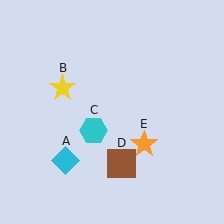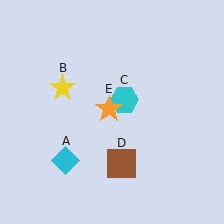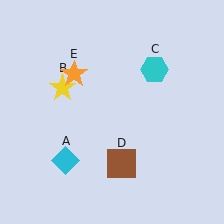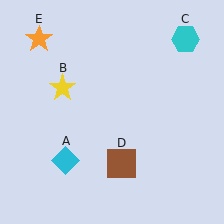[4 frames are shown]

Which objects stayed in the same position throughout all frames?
Cyan diamond (object A) and yellow star (object B) and brown square (object D) remained stationary.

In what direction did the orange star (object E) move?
The orange star (object E) moved up and to the left.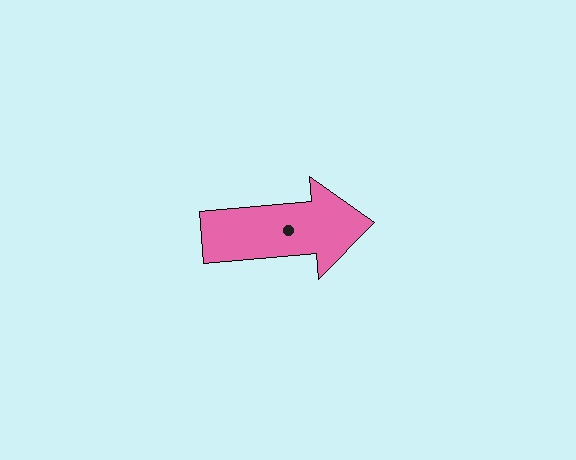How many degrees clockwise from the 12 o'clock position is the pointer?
Approximately 85 degrees.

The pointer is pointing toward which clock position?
Roughly 3 o'clock.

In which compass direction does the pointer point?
East.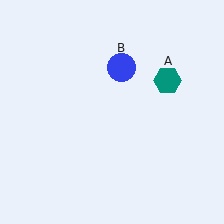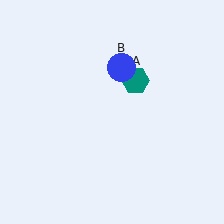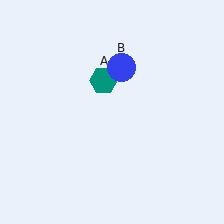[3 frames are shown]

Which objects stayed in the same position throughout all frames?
Blue circle (object B) remained stationary.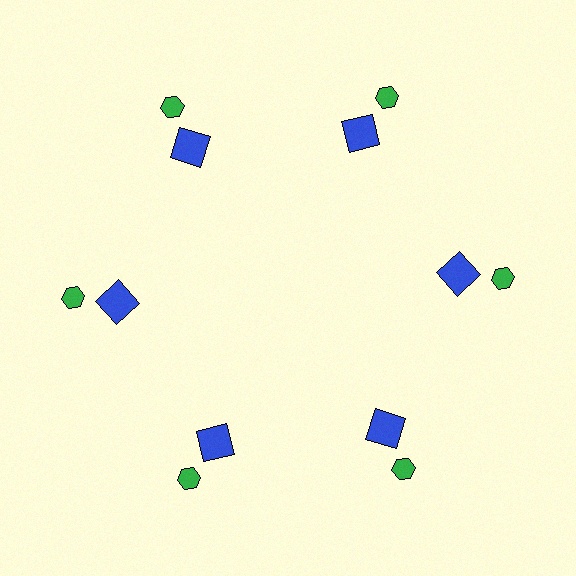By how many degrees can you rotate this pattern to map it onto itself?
The pattern maps onto itself every 60 degrees of rotation.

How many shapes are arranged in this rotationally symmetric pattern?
There are 12 shapes, arranged in 6 groups of 2.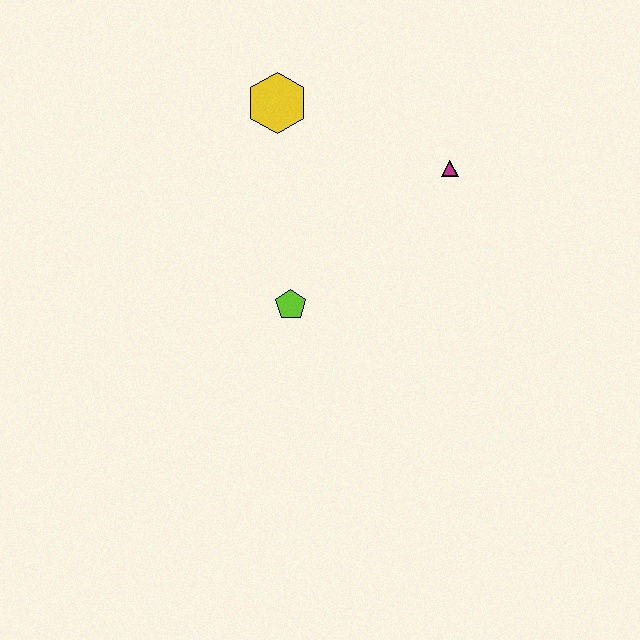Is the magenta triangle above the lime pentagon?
Yes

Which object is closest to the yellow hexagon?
The magenta triangle is closest to the yellow hexagon.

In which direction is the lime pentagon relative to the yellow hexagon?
The lime pentagon is below the yellow hexagon.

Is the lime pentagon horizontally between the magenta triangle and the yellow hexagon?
Yes